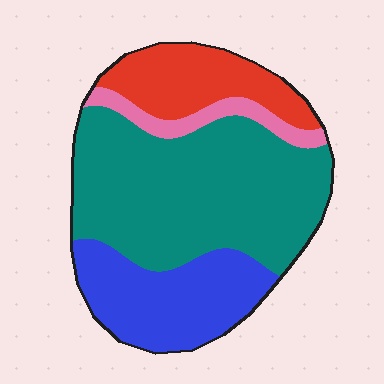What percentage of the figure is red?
Red takes up about one sixth (1/6) of the figure.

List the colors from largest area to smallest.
From largest to smallest: teal, blue, red, pink.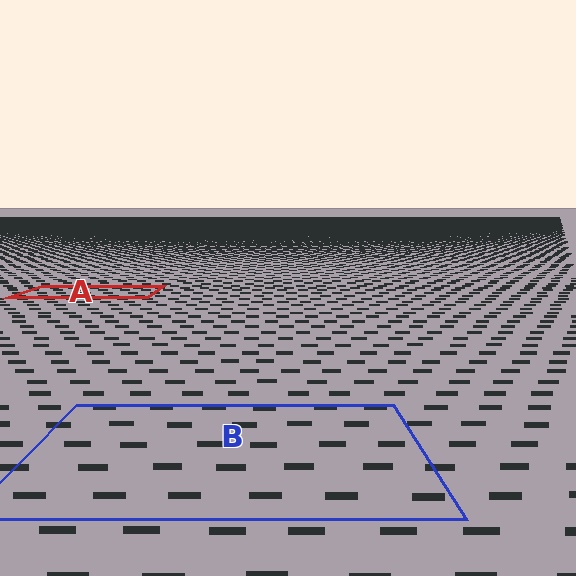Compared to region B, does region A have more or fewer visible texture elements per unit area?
Region A has more texture elements per unit area — they are packed more densely because it is farther away.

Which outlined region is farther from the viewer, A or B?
Region A is farther from the viewer — the texture elements inside it appear smaller and more densely packed.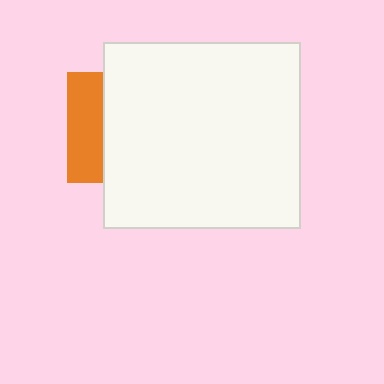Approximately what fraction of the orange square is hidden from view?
Roughly 67% of the orange square is hidden behind the white rectangle.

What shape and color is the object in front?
The object in front is a white rectangle.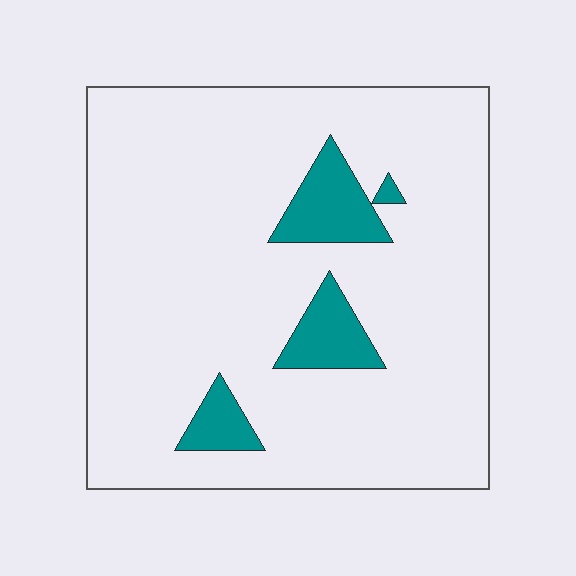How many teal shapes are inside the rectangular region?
4.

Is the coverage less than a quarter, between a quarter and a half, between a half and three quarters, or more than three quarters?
Less than a quarter.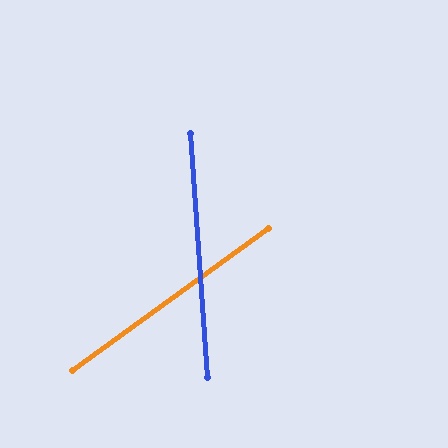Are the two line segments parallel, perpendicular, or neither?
Neither parallel nor perpendicular — they differ by about 58°.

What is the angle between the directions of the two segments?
Approximately 58 degrees.